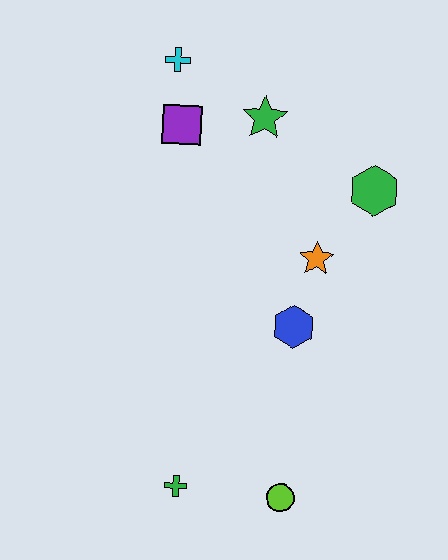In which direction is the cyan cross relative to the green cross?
The cyan cross is above the green cross.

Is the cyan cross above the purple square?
Yes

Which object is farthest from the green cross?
The cyan cross is farthest from the green cross.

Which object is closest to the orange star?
The blue hexagon is closest to the orange star.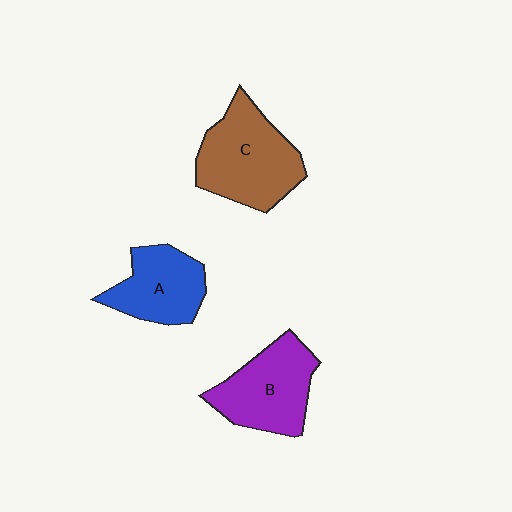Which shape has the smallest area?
Shape A (blue).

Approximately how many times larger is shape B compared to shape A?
Approximately 1.2 times.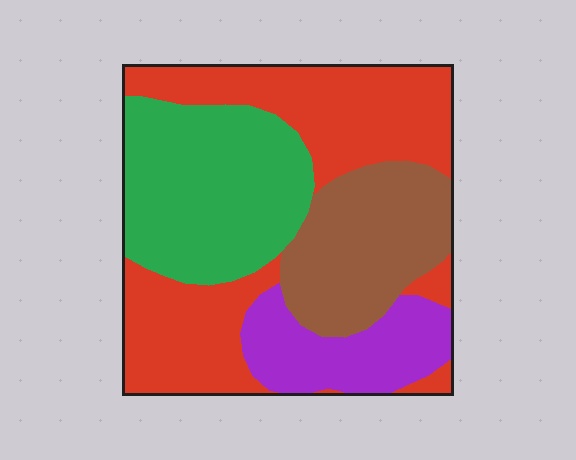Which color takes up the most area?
Red, at roughly 40%.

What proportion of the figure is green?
Green covers around 25% of the figure.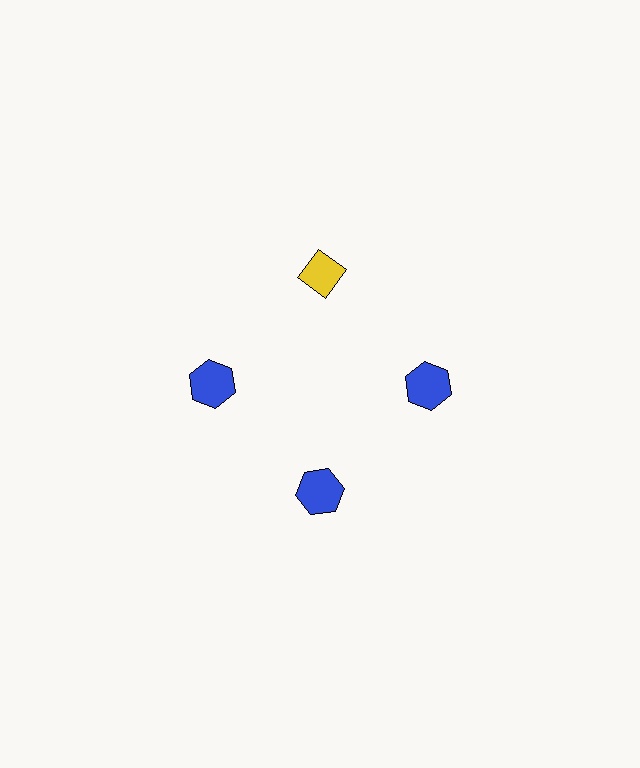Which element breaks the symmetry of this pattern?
The yellow diamond at roughly the 12 o'clock position breaks the symmetry. All other shapes are blue hexagons.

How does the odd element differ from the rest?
It differs in both color (yellow instead of blue) and shape (diamond instead of hexagon).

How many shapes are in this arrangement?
There are 4 shapes arranged in a ring pattern.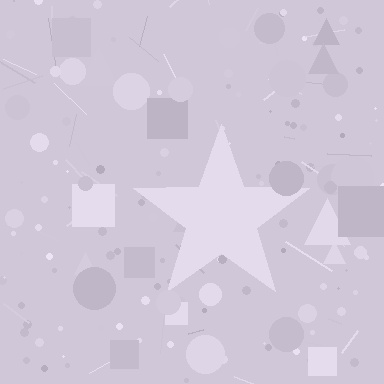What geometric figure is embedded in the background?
A star is embedded in the background.